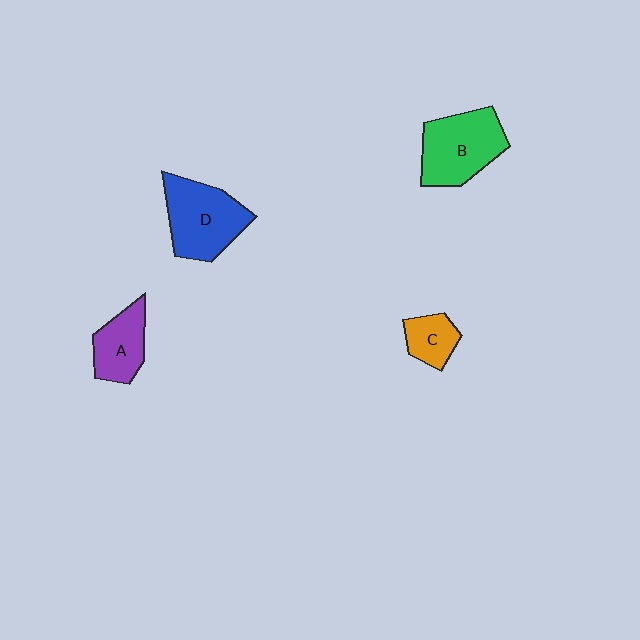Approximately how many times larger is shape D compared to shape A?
Approximately 1.6 times.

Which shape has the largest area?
Shape D (blue).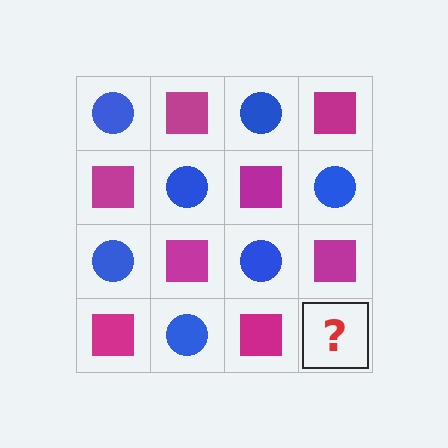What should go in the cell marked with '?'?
The missing cell should contain a blue circle.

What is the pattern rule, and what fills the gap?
The rule is that it alternates blue circle and magenta square in a checkerboard pattern. The gap should be filled with a blue circle.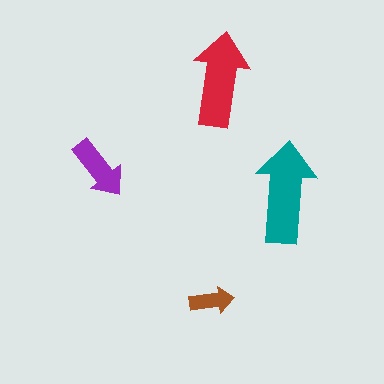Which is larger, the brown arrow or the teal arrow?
The teal one.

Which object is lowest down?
The brown arrow is bottommost.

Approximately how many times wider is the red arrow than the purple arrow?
About 1.5 times wider.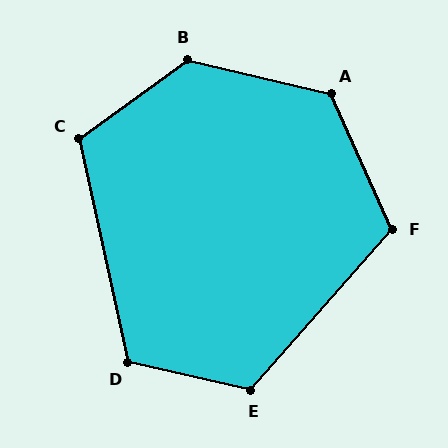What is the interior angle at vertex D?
Approximately 115 degrees (obtuse).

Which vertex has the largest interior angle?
B, at approximately 131 degrees.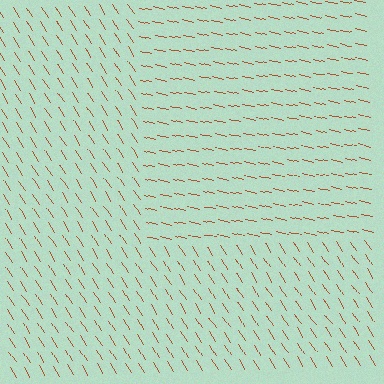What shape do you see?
I see a rectangle.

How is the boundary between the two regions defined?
The boundary is defined purely by a change in line orientation (approximately 45 degrees difference). All lines are the same color and thickness.